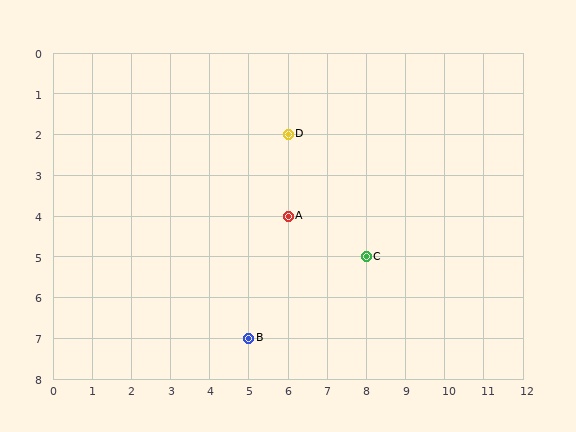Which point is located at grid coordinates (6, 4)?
Point A is at (6, 4).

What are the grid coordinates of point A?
Point A is at grid coordinates (6, 4).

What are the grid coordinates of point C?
Point C is at grid coordinates (8, 5).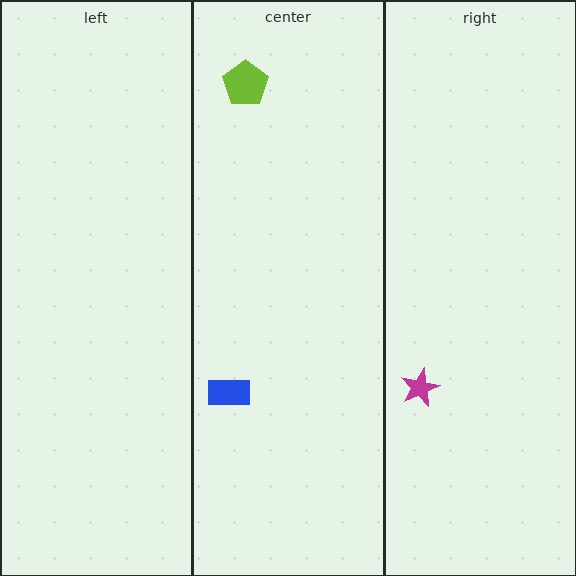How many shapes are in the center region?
2.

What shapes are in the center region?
The lime pentagon, the blue rectangle.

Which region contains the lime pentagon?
The center region.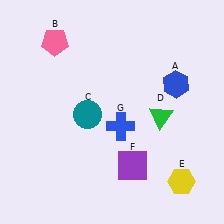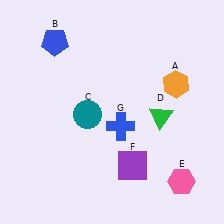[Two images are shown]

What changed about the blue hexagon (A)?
In Image 1, A is blue. In Image 2, it changed to orange.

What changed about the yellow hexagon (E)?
In Image 1, E is yellow. In Image 2, it changed to pink.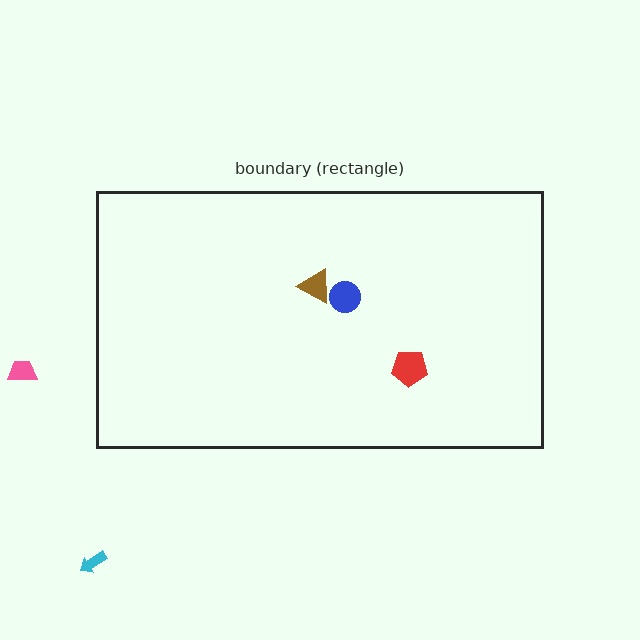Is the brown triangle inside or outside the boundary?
Inside.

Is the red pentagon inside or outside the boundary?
Inside.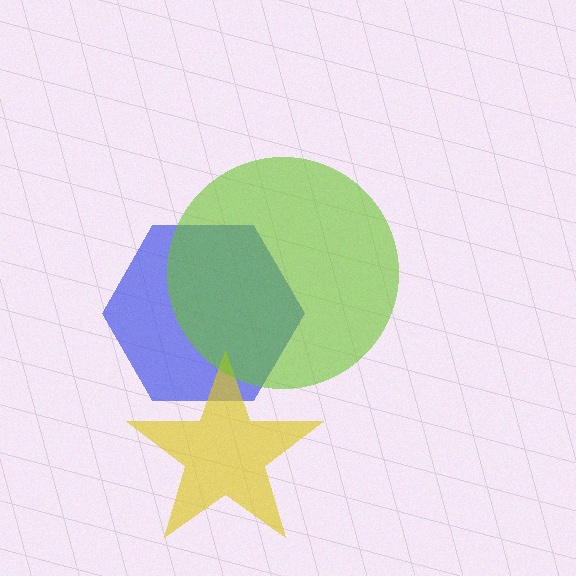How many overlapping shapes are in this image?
There are 3 overlapping shapes in the image.